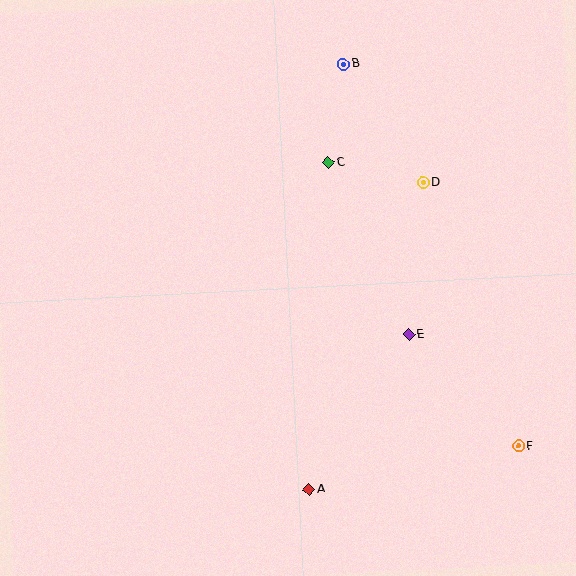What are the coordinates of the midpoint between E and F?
The midpoint between E and F is at (464, 391).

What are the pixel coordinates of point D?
Point D is at (423, 183).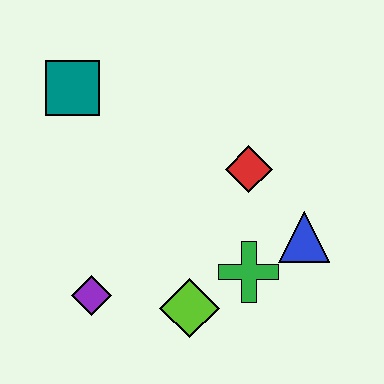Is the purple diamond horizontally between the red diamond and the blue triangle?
No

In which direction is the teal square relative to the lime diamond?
The teal square is above the lime diamond.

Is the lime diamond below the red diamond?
Yes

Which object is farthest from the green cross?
The teal square is farthest from the green cross.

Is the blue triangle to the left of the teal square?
No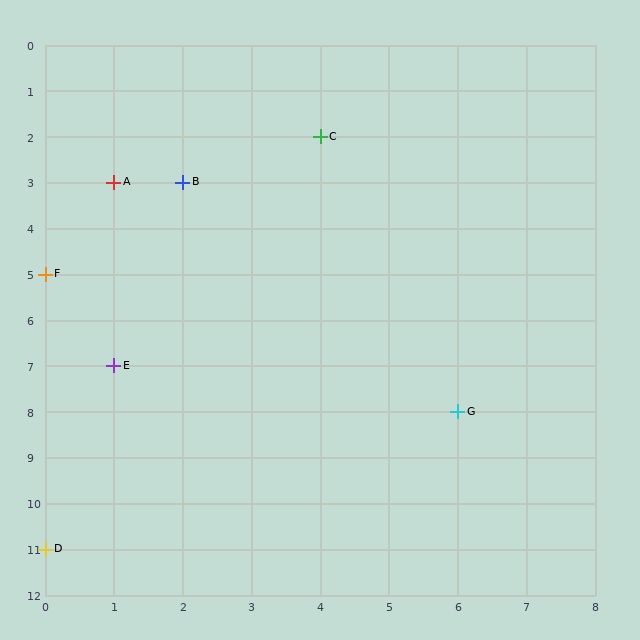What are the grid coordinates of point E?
Point E is at grid coordinates (1, 7).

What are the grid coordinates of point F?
Point F is at grid coordinates (0, 5).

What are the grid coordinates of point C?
Point C is at grid coordinates (4, 2).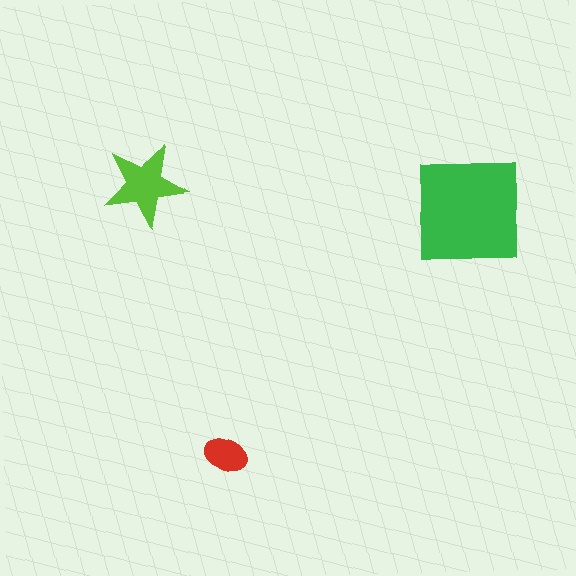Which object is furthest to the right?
The green square is rightmost.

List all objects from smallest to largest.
The red ellipse, the lime star, the green square.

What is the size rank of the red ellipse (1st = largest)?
3rd.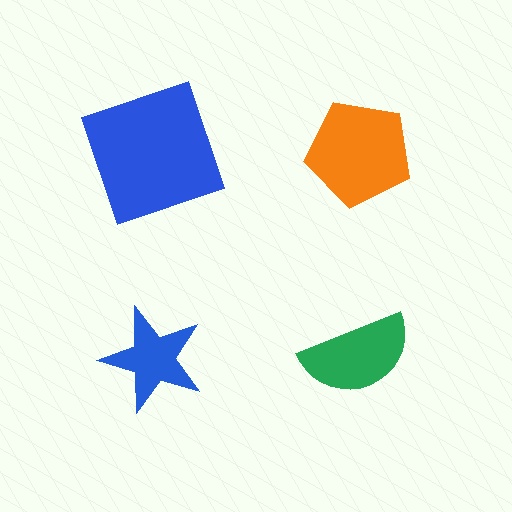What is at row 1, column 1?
A blue square.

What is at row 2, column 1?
A blue star.